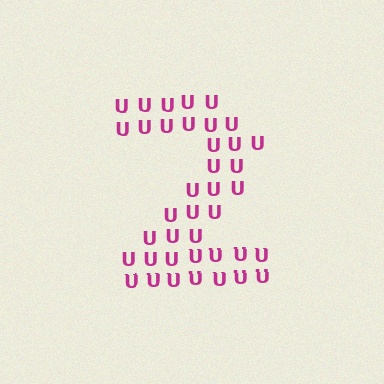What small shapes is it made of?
It is made of small letter U's.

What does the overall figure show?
The overall figure shows the digit 2.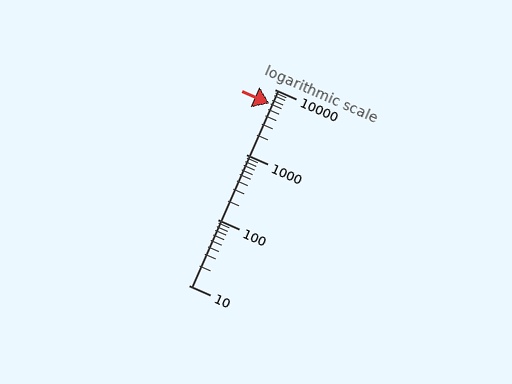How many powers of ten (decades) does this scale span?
The scale spans 3 decades, from 10 to 10000.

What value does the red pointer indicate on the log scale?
The pointer indicates approximately 6000.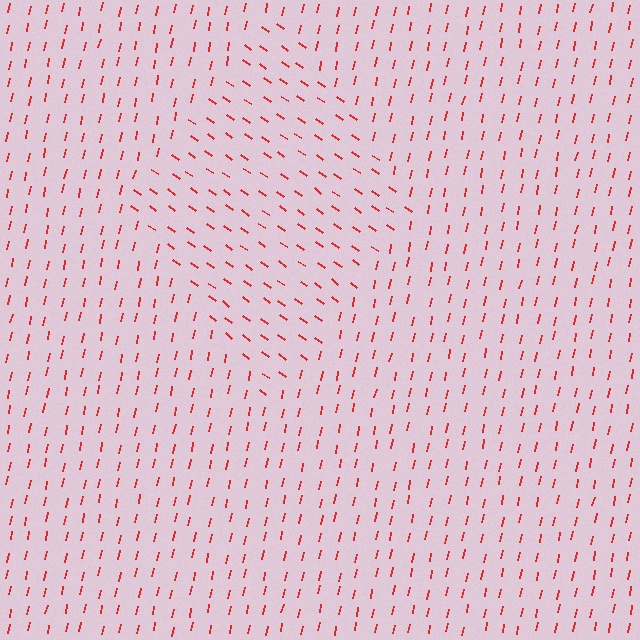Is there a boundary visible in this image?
Yes, there is a texture boundary formed by a change in line orientation.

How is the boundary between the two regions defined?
The boundary is defined purely by a change in line orientation (approximately 66 degrees difference). All lines are the same color and thickness.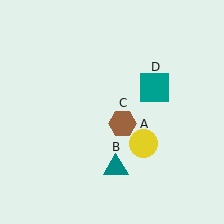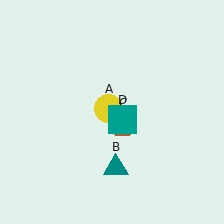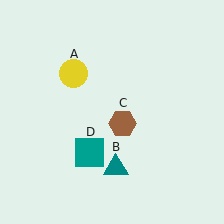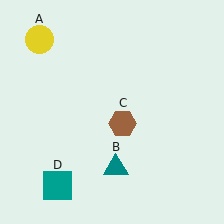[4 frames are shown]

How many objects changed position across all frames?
2 objects changed position: yellow circle (object A), teal square (object D).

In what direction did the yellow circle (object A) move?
The yellow circle (object A) moved up and to the left.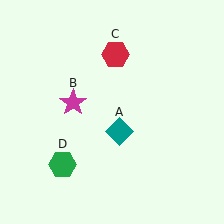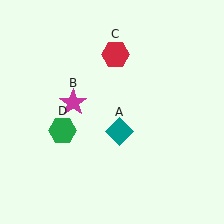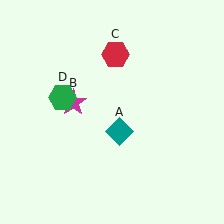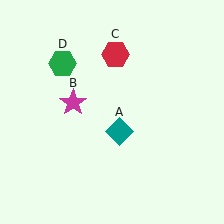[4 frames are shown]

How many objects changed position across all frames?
1 object changed position: green hexagon (object D).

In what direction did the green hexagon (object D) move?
The green hexagon (object D) moved up.